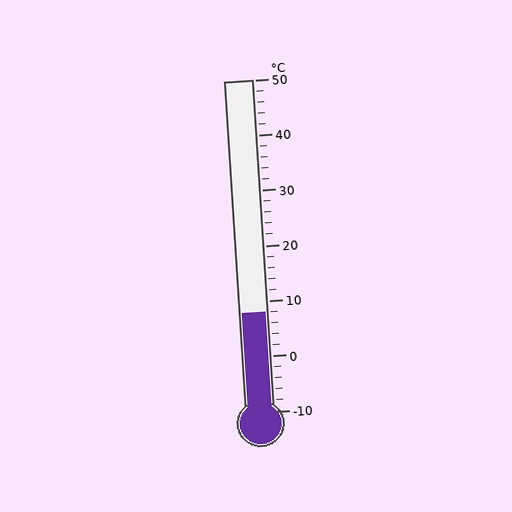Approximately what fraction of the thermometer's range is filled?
The thermometer is filled to approximately 30% of its range.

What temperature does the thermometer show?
The thermometer shows approximately 8°C.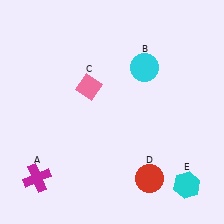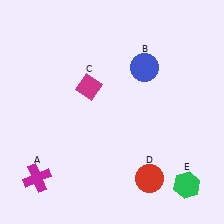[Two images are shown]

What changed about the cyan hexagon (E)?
In Image 1, E is cyan. In Image 2, it changed to green.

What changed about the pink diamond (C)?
In Image 1, C is pink. In Image 2, it changed to magenta.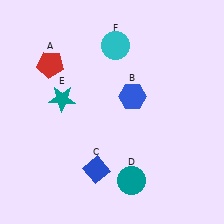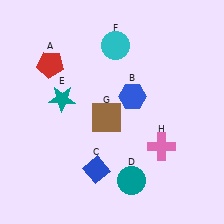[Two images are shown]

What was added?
A brown square (G), a pink cross (H) were added in Image 2.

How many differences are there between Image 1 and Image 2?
There are 2 differences between the two images.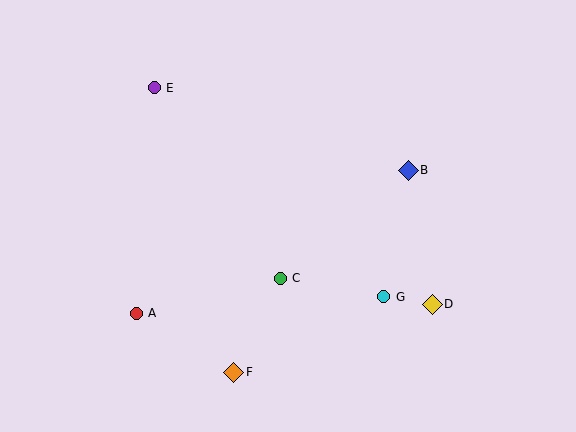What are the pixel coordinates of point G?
Point G is at (384, 297).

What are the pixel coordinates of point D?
Point D is at (432, 304).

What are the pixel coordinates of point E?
Point E is at (154, 88).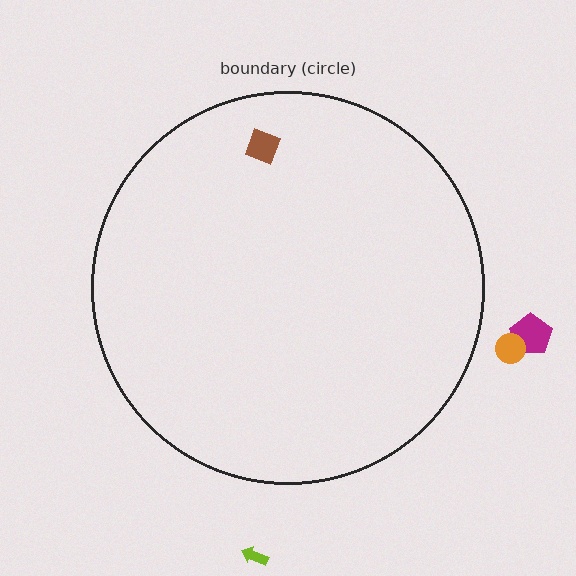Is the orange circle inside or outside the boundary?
Outside.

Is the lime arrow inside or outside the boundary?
Outside.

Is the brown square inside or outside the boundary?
Inside.